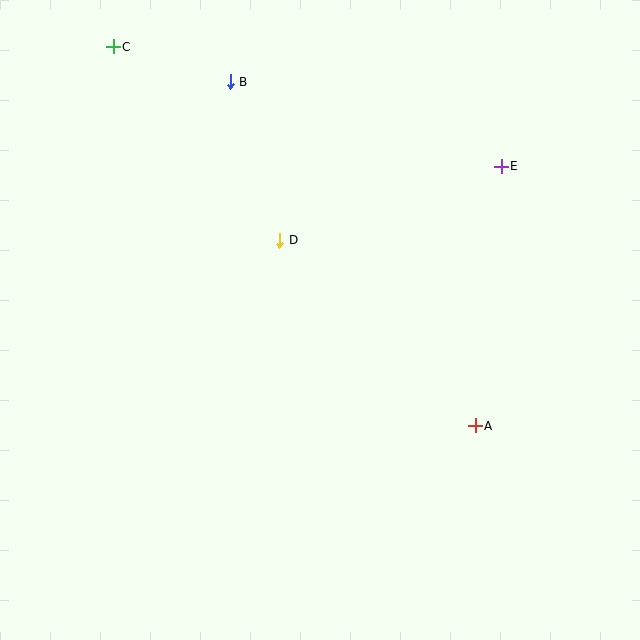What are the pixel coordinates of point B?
Point B is at (230, 82).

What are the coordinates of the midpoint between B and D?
The midpoint between B and D is at (255, 161).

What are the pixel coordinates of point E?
Point E is at (501, 166).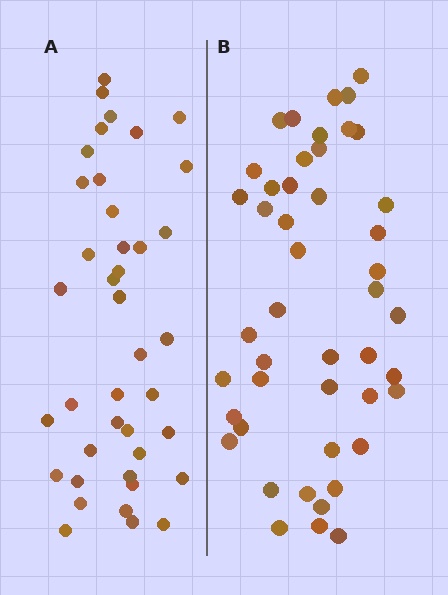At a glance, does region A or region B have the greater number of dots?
Region B (the right region) has more dots.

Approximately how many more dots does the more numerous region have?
Region B has about 6 more dots than region A.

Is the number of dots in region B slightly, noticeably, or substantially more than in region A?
Region B has only slightly more — the two regions are fairly close. The ratio is roughly 1.1 to 1.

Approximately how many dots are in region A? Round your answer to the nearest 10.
About 40 dots.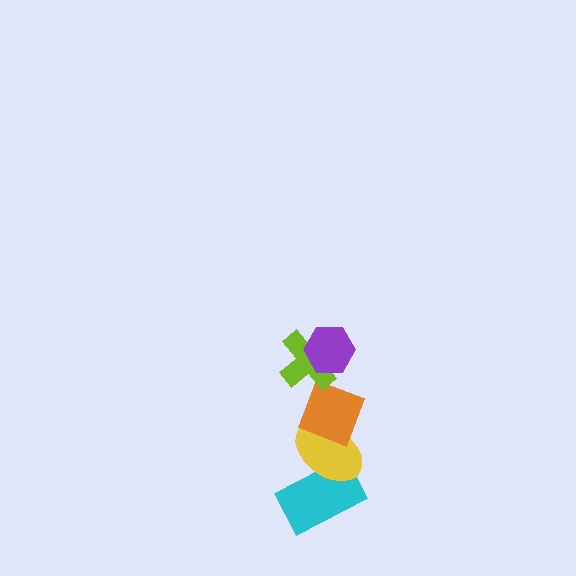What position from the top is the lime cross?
The lime cross is 2nd from the top.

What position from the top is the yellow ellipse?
The yellow ellipse is 4th from the top.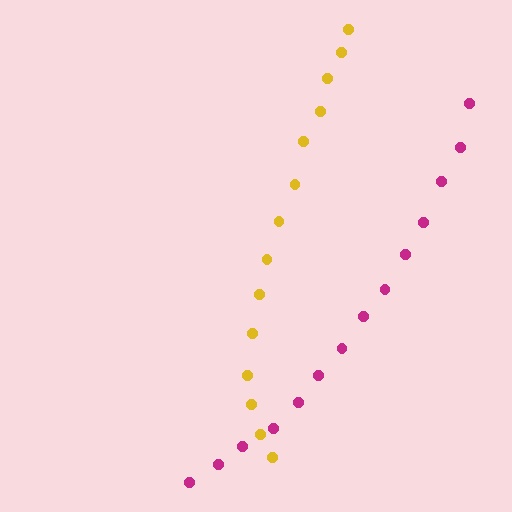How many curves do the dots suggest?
There are 2 distinct paths.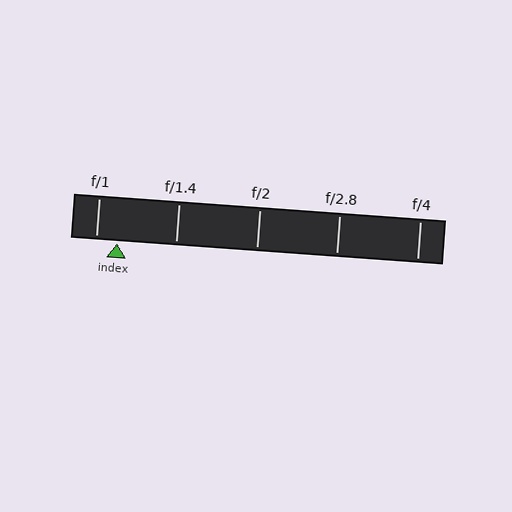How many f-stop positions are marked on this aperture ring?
There are 5 f-stop positions marked.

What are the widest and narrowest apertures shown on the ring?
The widest aperture shown is f/1 and the narrowest is f/4.